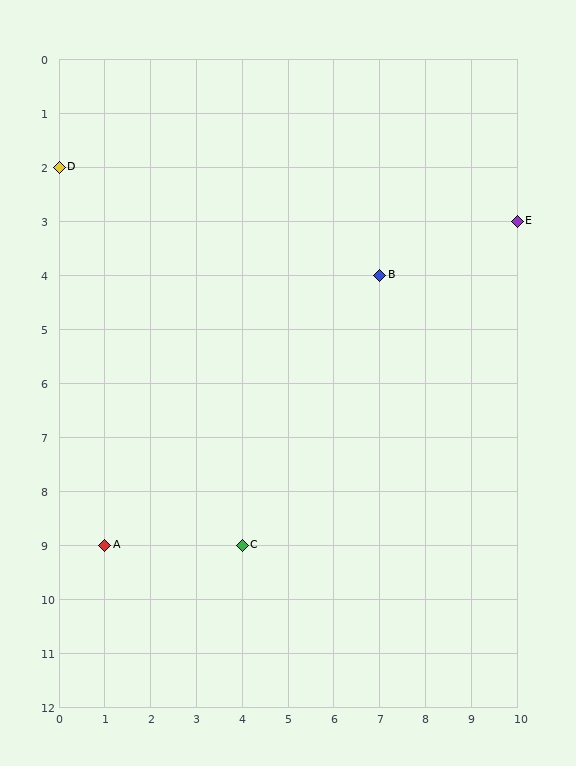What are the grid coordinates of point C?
Point C is at grid coordinates (4, 9).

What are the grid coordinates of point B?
Point B is at grid coordinates (7, 4).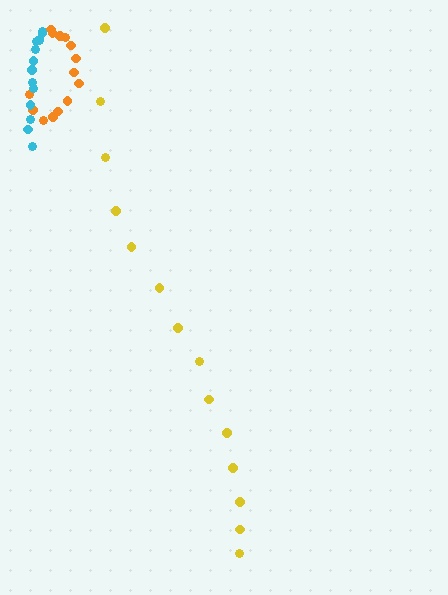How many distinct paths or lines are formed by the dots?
There are 3 distinct paths.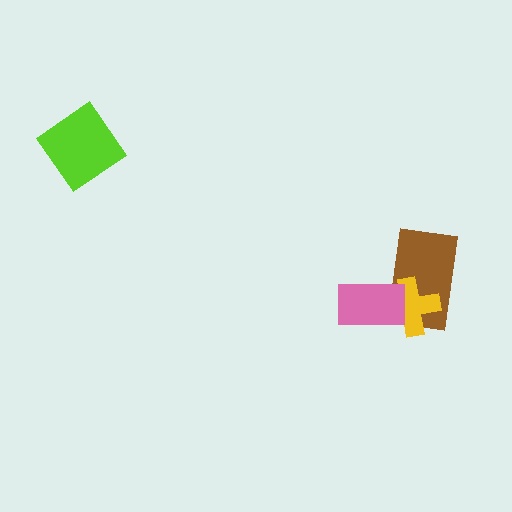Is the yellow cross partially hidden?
Yes, it is partially covered by another shape.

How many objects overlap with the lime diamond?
0 objects overlap with the lime diamond.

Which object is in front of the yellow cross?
The pink rectangle is in front of the yellow cross.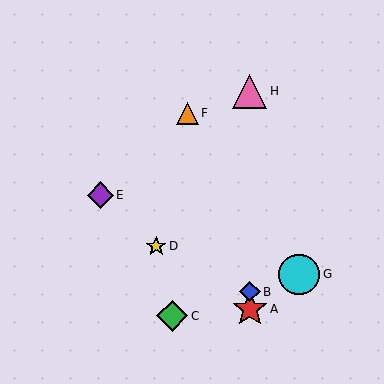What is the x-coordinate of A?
Object A is at x≈250.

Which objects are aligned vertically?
Objects A, B, H are aligned vertically.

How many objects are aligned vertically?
3 objects (A, B, H) are aligned vertically.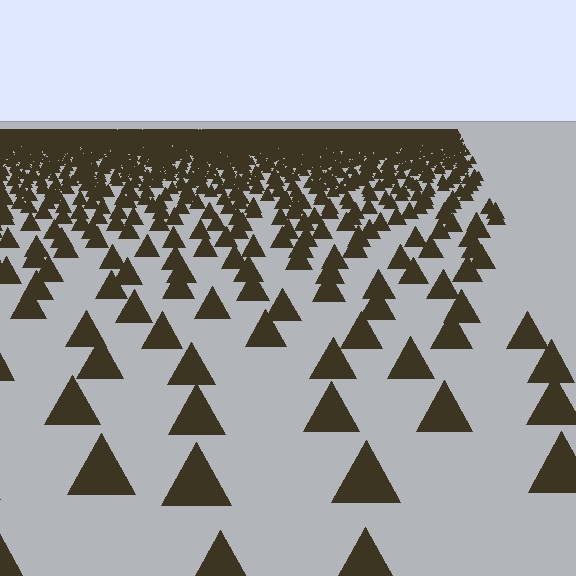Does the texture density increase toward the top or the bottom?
Density increases toward the top.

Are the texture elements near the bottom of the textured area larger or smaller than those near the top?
Larger. Near the bottom, elements are closer to the viewer and appear at a bigger on-screen size.